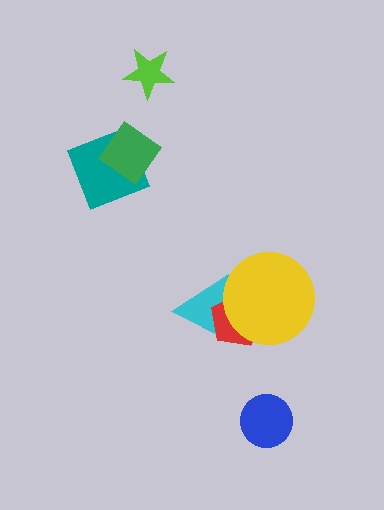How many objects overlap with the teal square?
1 object overlaps with the teal square.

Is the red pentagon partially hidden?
Yes, it is partially covered by another shape.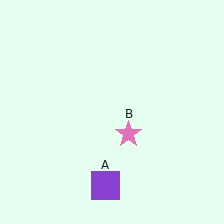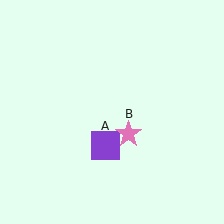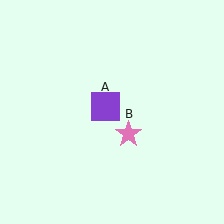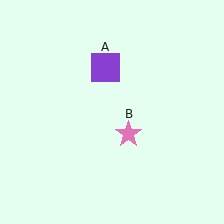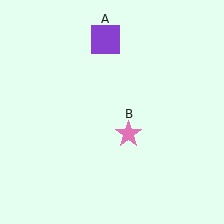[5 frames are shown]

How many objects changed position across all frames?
1 object changed position: purple square (object A).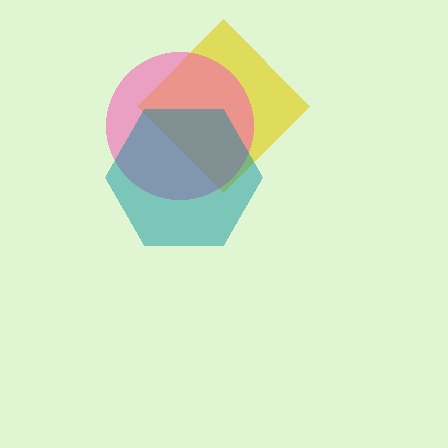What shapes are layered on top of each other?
The layered shapes are: a yellow diamond, a pink circle, a teal hexagon.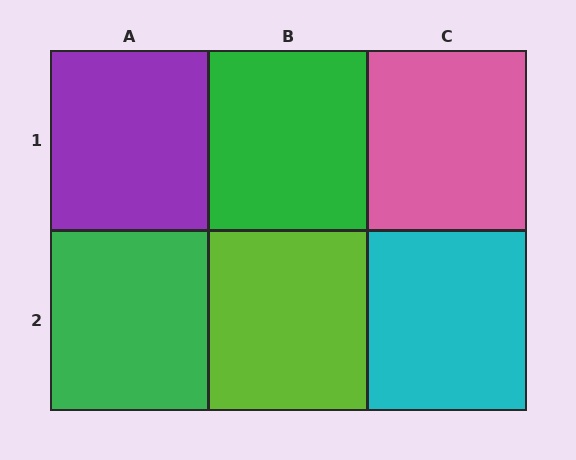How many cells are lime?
1 cell is lime.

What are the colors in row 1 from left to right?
Purple, green, pink.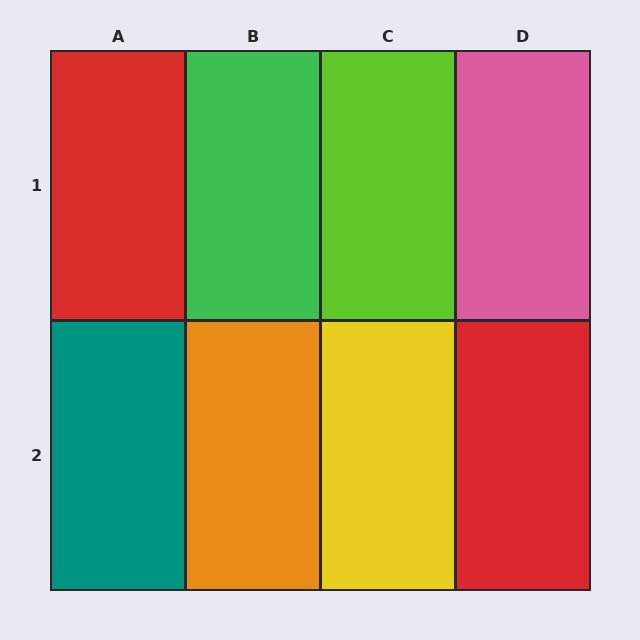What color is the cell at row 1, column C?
Lime.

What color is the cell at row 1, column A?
Red.